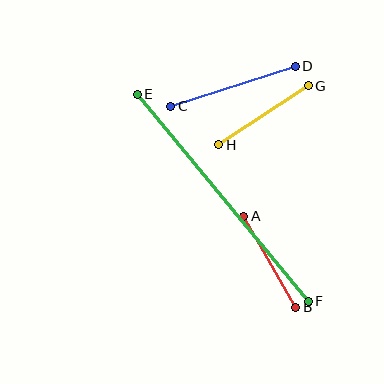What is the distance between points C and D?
The distance is approximately 131 pixels.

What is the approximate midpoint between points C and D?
The midpoint is at approximately (233, 86) pixels.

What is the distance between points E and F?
The distance is approximately 268 pixels.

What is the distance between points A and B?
The distance is approximately 105 pixels.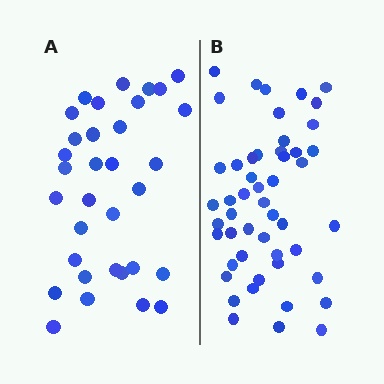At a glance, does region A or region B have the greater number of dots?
Region B (the right region) has more dots.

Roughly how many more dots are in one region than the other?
Region B has approximately 15 more dots than region A.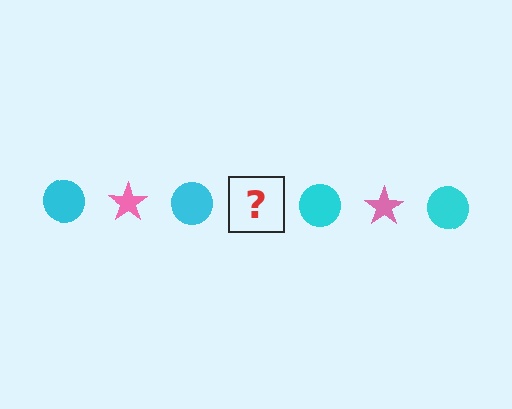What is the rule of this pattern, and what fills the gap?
The rule is that the pattern alternates between cyan circle and pink star. The gap should be filled with a pink star.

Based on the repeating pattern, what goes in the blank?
The blank should be a pink star.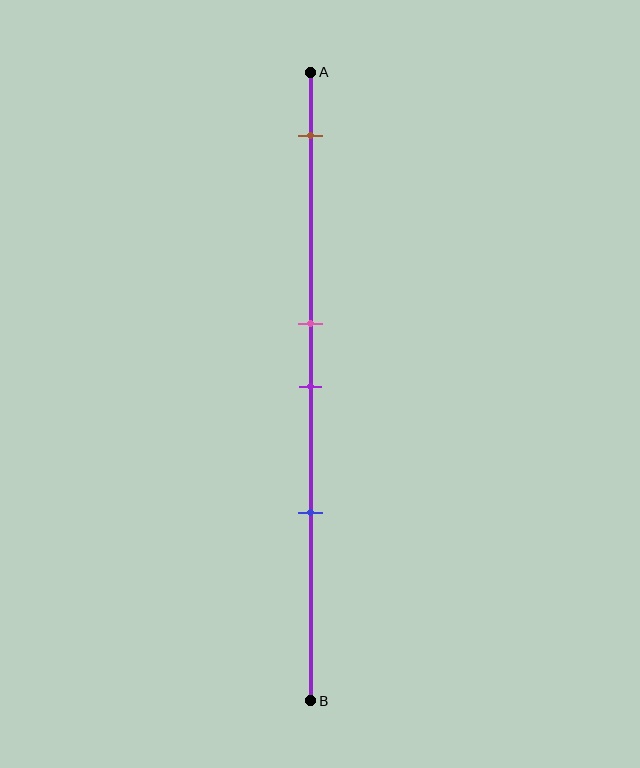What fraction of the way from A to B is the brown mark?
The brown mark is approximately 10% (0.1) of the way from A to B.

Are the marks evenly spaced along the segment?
No, the marks are not evenly spaced.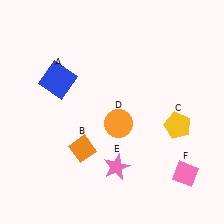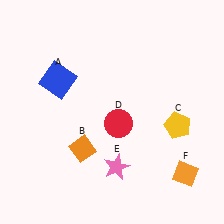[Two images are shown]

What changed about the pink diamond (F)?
In Image 1, F is pink. In Image 2, it changed to orange.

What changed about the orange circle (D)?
In Image 1, D is orange. In Image 2, it changed to red.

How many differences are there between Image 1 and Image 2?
There are 2 differences between the two images.